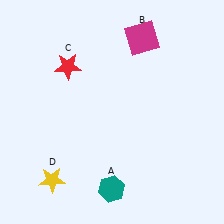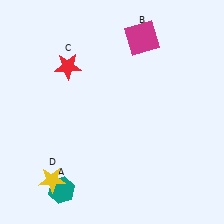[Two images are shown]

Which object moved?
The teal hexagon (A) moved left.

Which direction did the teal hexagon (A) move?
The teal hexagon (A) moved left.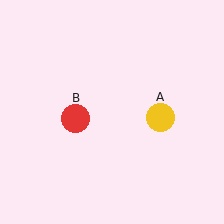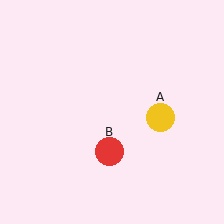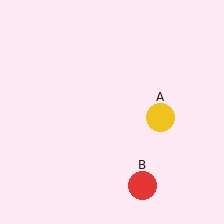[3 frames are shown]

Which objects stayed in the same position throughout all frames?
Yellow circle (object A) remained stationary.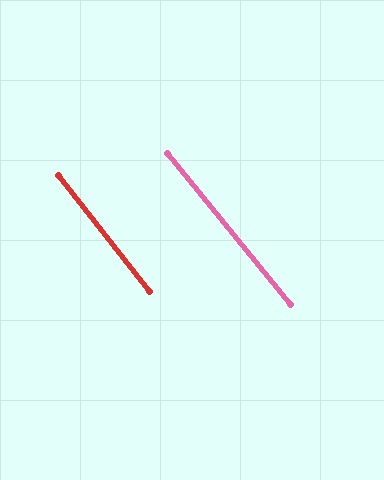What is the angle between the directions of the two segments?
Approximately 1 degree.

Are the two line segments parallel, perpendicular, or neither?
Parallel — their directions differ by only 1.3°.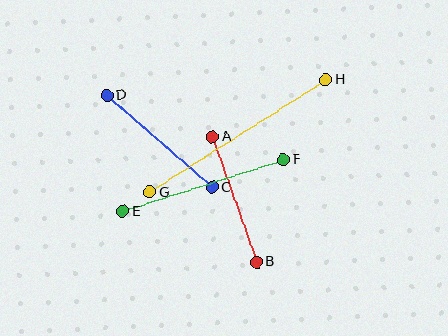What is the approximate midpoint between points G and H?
The midpoint is at approximately (238, 136) pixels.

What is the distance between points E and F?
The distance is approximately 169 pixels.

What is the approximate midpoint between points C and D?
The midpoint is at approximately (160, 142) pixels.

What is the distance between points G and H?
The distance is approximately 209 pixels.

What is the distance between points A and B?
The distance is approximately 133 pixels.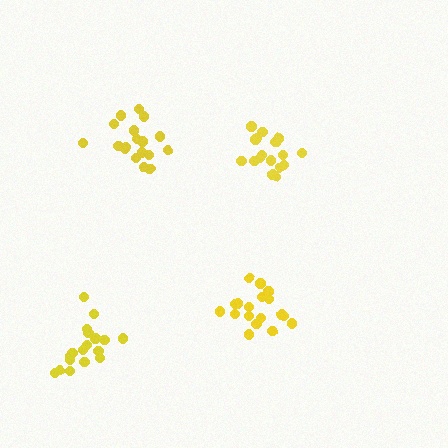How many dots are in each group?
Group 1: 18 dots, Group 2: 17 dots, Group 3: 18 dots, Group 4: 19 dots (72 total).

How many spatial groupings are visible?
There are 4 spatial groupings.